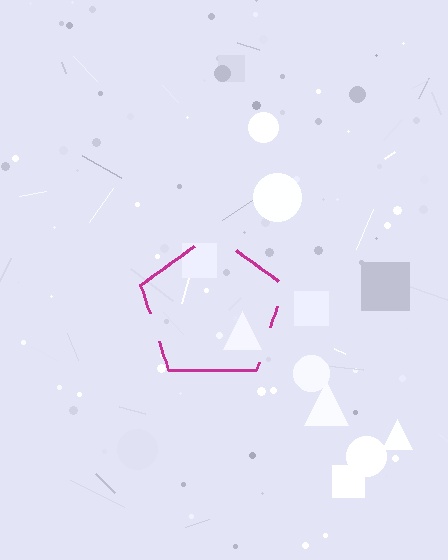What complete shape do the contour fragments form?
The contour fragments form a pentagon.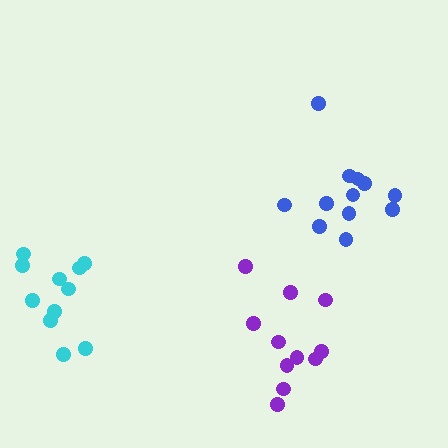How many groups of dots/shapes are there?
There are 3 groups.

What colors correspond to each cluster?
The clusters are colored: cyan, blue, purple.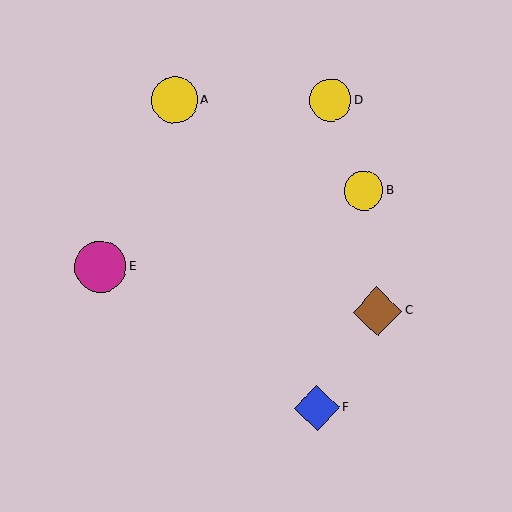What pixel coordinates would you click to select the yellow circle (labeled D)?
Click at (330, 100) to select the yellow circle D.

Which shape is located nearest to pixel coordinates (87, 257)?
The magenta circle (labeled E) at (100, 267) is nearest to that location.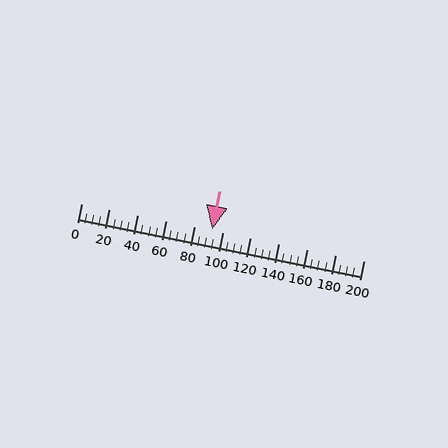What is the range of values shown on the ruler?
The ruler shows values from 0 to 200.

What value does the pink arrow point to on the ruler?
The pink arrow points to approximately 93.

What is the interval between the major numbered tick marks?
The major tick marks are spaced 20 units apart.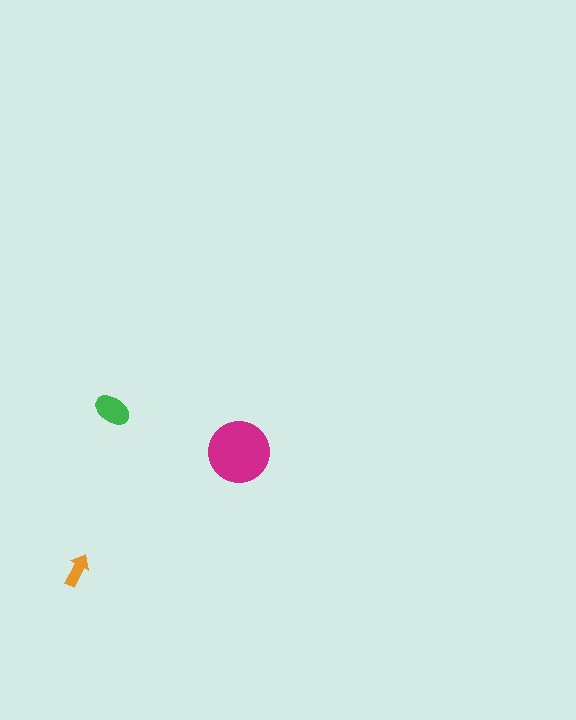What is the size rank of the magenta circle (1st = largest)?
1st.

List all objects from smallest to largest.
The orange arrow, the green ellipse, the magenta circle.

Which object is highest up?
The green ellipse is topmost.